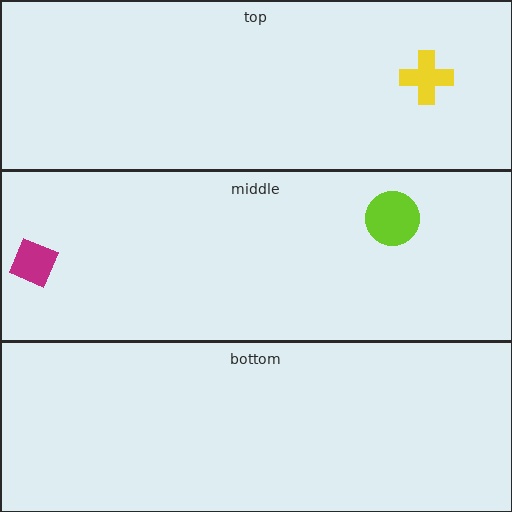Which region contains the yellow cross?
The top region.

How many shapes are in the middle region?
2.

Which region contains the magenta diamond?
The middle region.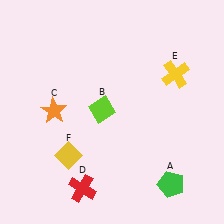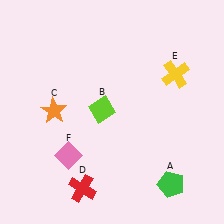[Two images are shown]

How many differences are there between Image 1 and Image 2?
There is 1 difference between the two images.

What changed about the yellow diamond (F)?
In Image 1, F is yellow. In Image 2, it changed to pink.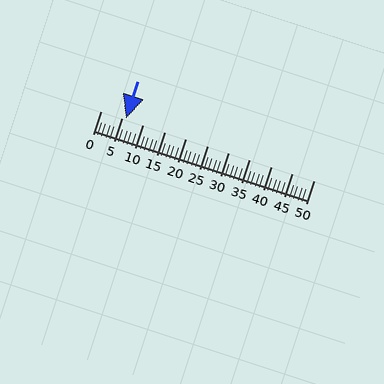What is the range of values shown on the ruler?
The ruler shows values from 0 to 50.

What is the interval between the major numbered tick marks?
The major tick marks are spaced 5 units apart.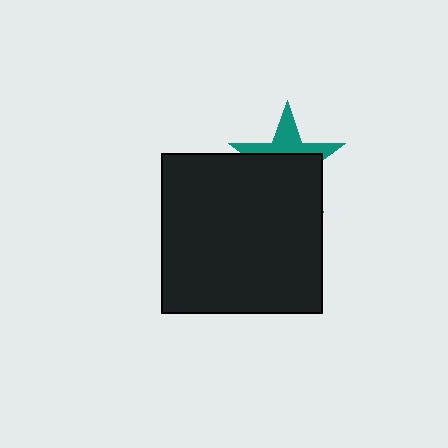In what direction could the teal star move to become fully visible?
The teal star could move up. That would shift it out from behind the black square entirely.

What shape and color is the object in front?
The object in front is a black square.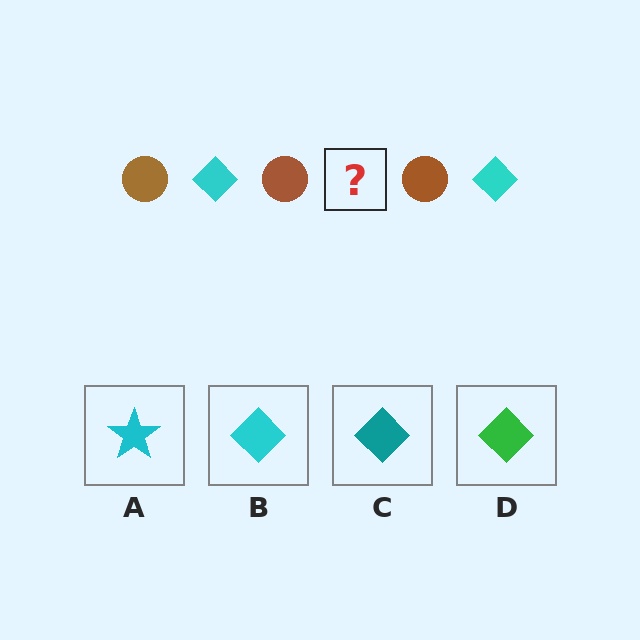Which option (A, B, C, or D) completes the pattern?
B.